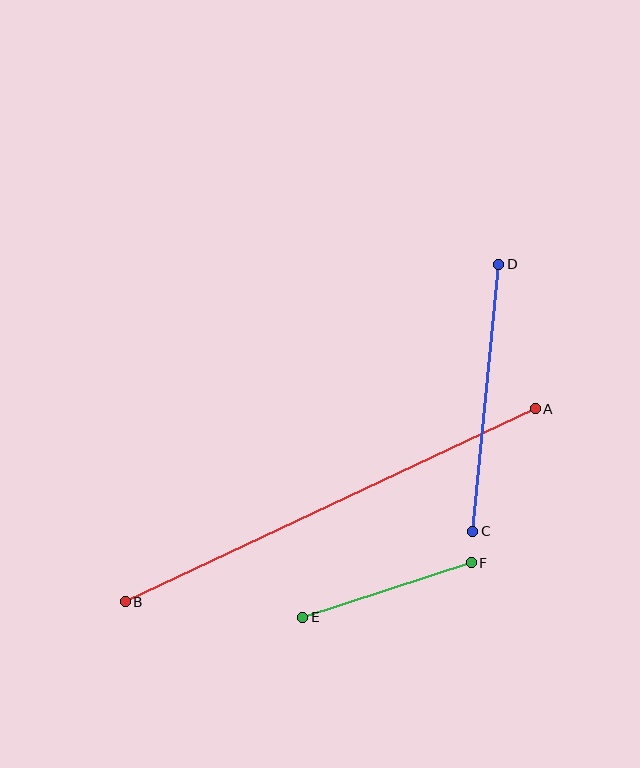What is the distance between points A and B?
The distance is approximately 453 pixels.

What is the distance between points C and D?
The distance is approximately 268 pixels.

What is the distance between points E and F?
The distance is approximately 177 pixels.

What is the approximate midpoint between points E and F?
The midpoint is at approximately (387, 590) pixels.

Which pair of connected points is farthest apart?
Points A and B are farthest apart.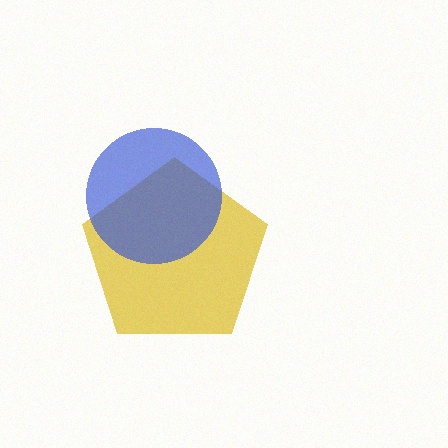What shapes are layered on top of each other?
The layered shapes are: a yellow pentagon, a blue circle.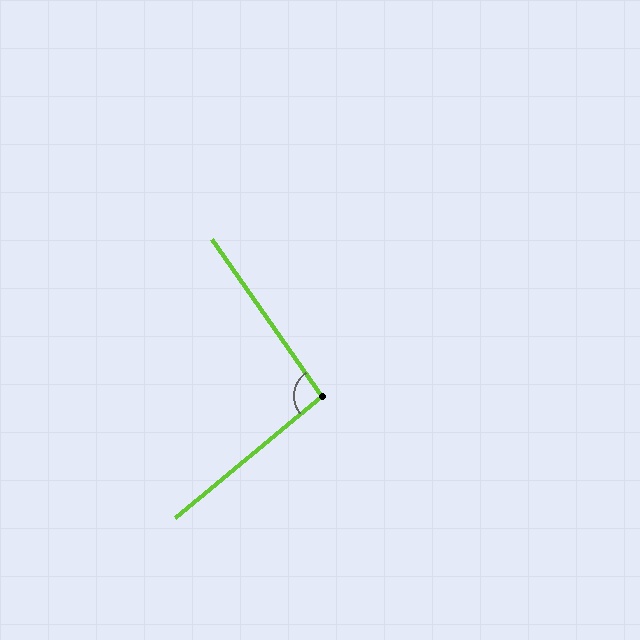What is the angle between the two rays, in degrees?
Approximately 95 degrees.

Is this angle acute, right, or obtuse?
It is approximately a right angle.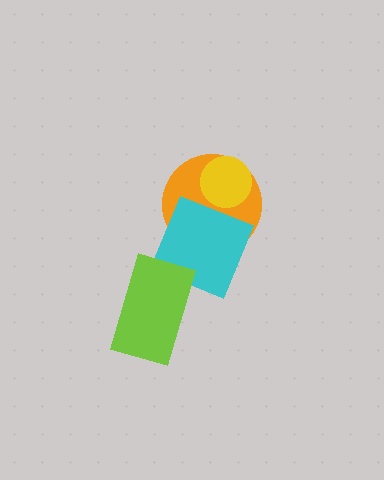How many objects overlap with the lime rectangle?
1 object overlaps with the lime rectangle.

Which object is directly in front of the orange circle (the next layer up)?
The yellow circle is directly in front of the orange circle.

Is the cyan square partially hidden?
Yes, it is partially covered by another shape.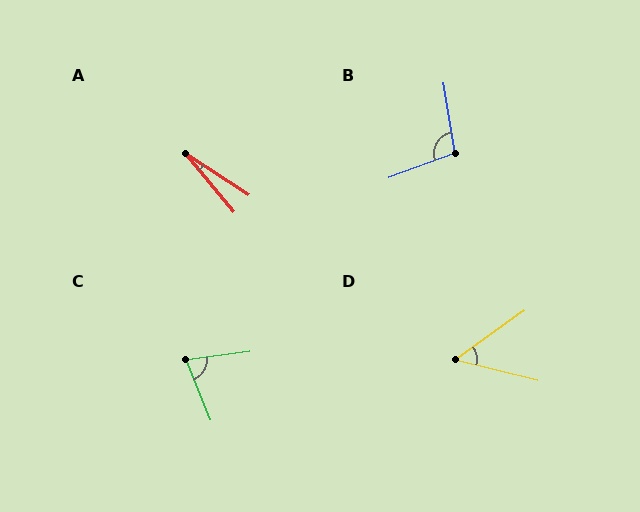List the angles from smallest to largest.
A (17°), D (49°), C (75°), B (101°).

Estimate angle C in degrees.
Approximately 75 degrees.